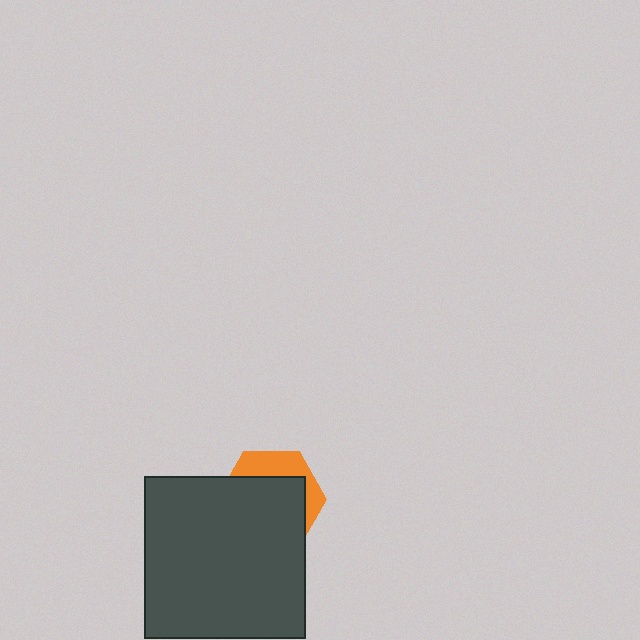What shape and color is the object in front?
The object in front is a dark gray square.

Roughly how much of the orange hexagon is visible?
A small part of it is visible (roughly 30%).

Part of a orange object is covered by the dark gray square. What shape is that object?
It is a hexagon.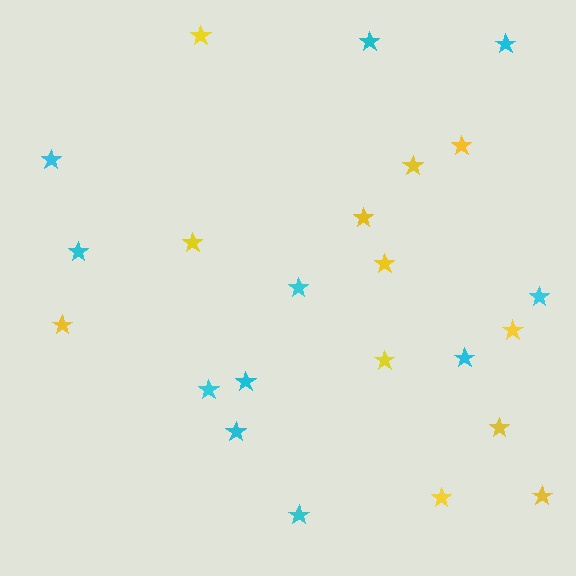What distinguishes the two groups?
There are 2 groups: one group of cyan stars (11) and one group of yellow stars (12).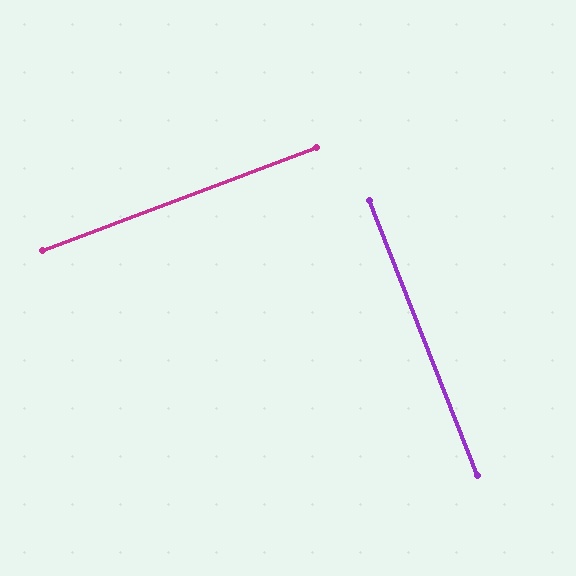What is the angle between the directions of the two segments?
Approximately 89 degrees.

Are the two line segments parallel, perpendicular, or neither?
Perpendicular — they meet at approximately 89°.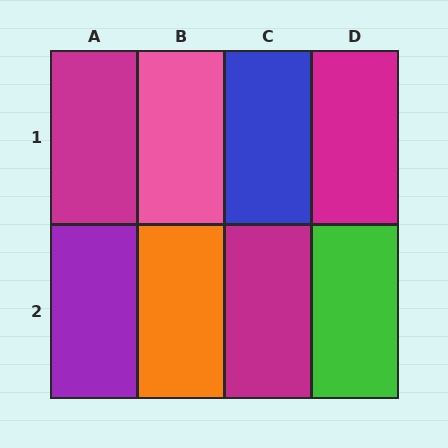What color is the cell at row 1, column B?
Pink.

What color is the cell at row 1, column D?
Magenta.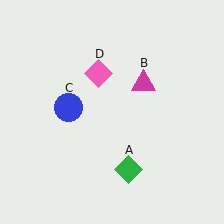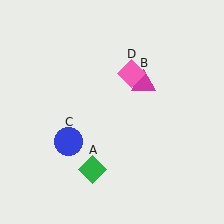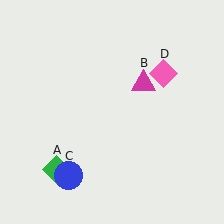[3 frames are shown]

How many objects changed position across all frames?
3 objects changed position: green diamond (object A), blue circle (object C), pink diamond (object D).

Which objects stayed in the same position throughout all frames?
Magenta triangle (object B) remained stationary.